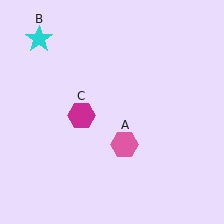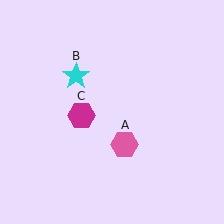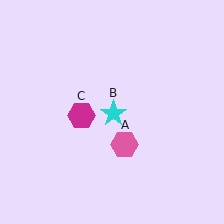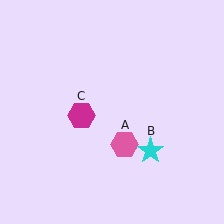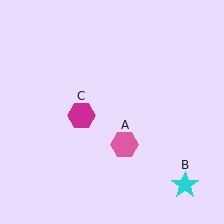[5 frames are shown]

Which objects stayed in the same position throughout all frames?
Pink hexagon (object A) and magenta hexagon (object C) remained stationary.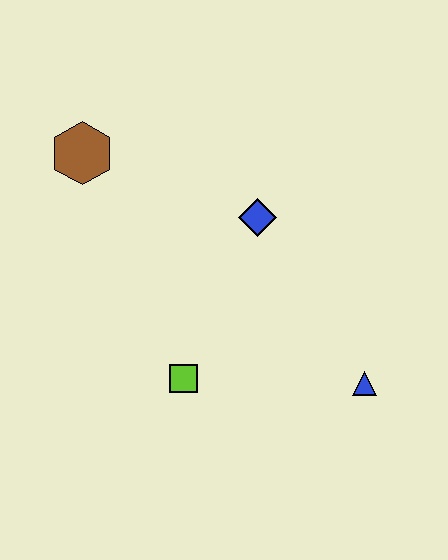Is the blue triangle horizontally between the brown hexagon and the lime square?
No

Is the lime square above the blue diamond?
No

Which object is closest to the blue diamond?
The lime square is closest to the blue diamond.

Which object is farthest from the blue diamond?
The blue triangle is farthest from the blue diamond.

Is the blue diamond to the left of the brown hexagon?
No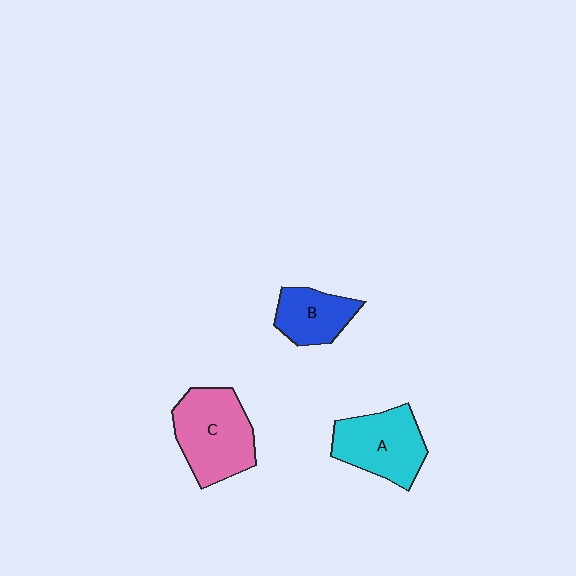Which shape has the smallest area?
Shape B (blue).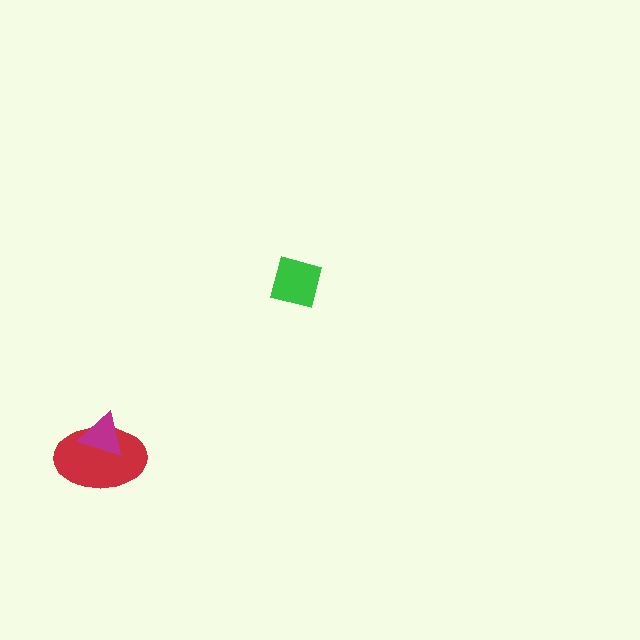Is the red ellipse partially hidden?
Yes, it is partially covered by another shape.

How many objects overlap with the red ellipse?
1 object overlaps with the red ellipse.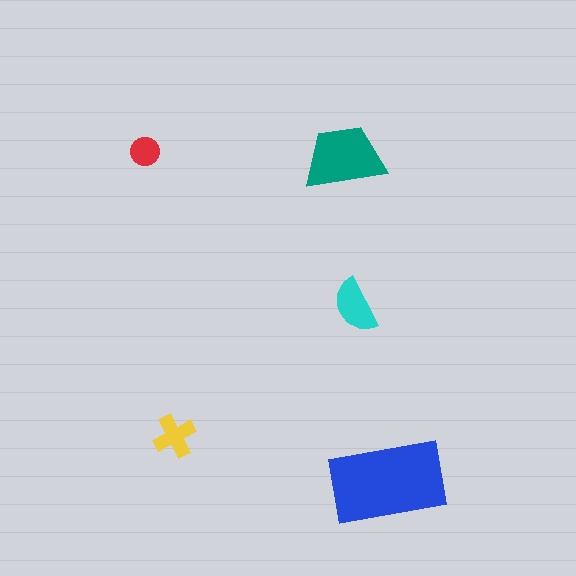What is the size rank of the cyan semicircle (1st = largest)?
3rd.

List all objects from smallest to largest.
The red circle, the yellow cross, the cyan semicircle, the teal trapezoid, the blue rectangle.